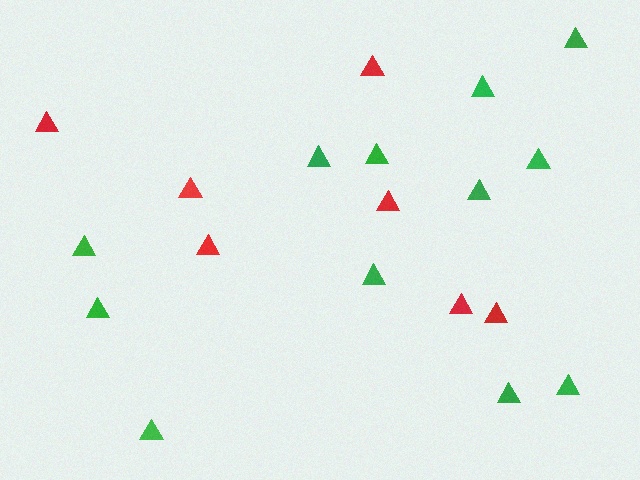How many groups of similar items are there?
There are 2 groups: one group of red triangles (7) and one group of green triangles (12).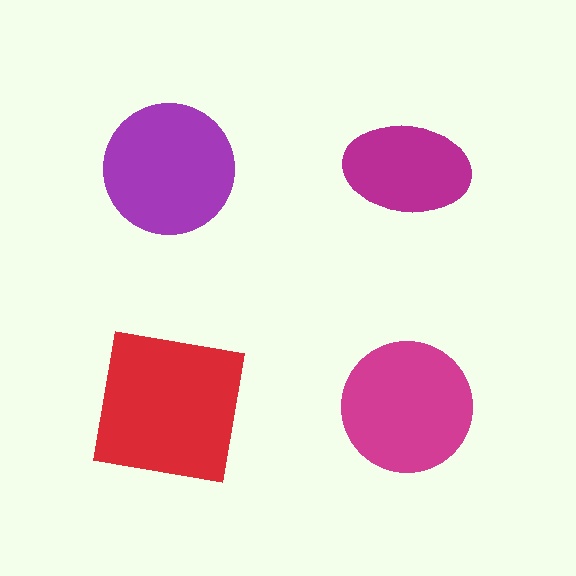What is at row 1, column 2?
A magenta ellipse.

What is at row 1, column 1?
A purple circle.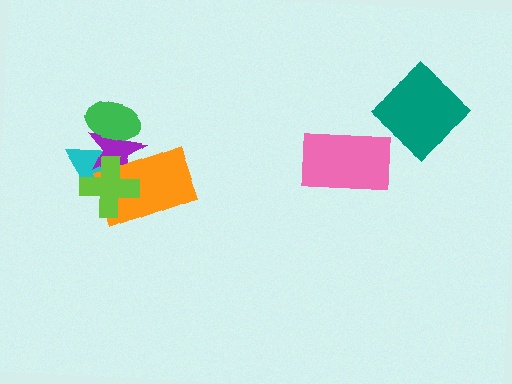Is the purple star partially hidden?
Yes, it is partially covered by another shape.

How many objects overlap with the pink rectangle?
0 objects overlap with the pink rectangle.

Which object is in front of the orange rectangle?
The lime cross is in front of the orange rectangle.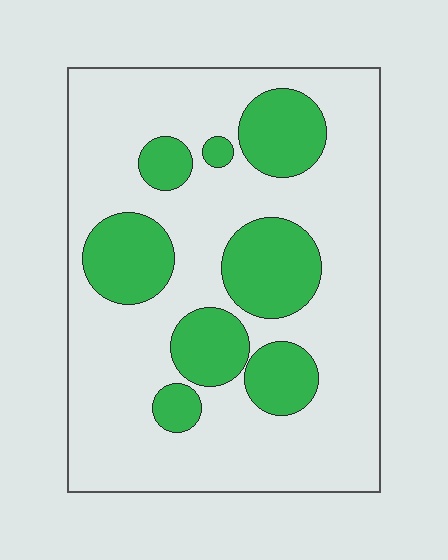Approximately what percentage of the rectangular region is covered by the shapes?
Approximately 25%.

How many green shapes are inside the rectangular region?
8.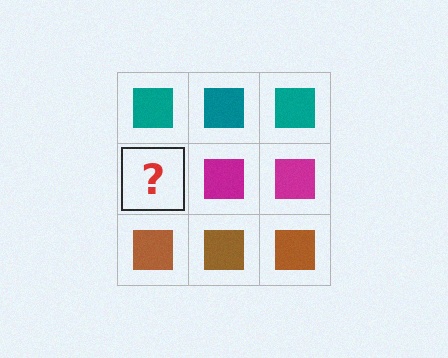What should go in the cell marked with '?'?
The missing cell should contain a magenta square.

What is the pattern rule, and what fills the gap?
The rule is that each row has a consistent color. The gap should be filled with a magenta square.